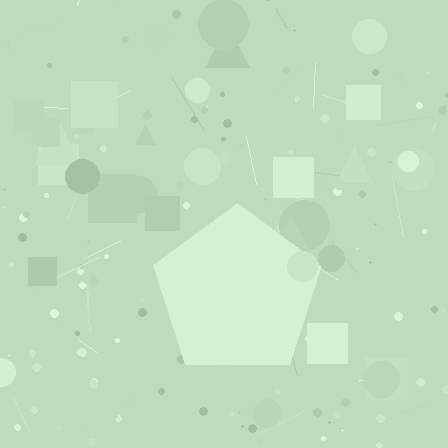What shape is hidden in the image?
A pentagon is hidden in the image.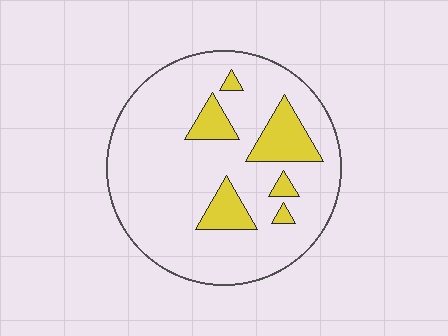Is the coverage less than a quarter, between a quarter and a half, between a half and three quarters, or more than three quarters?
Less than a quarter.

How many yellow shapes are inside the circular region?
6.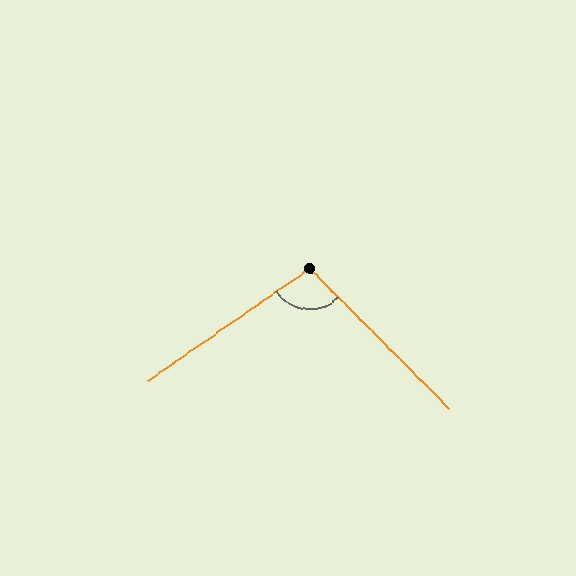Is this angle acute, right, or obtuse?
It is obtuse.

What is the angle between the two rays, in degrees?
Approximately 100 degrees.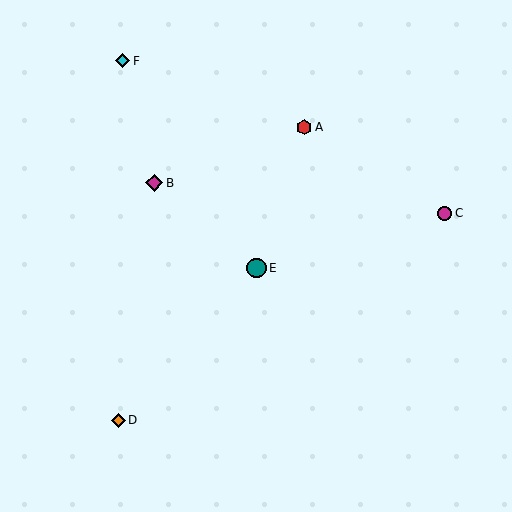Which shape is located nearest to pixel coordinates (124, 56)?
The cyan diamond (labeled F) at (123, 61) is nearest to that location.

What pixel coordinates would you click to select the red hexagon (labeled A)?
Click at (304, 127) to select the red hexagon A.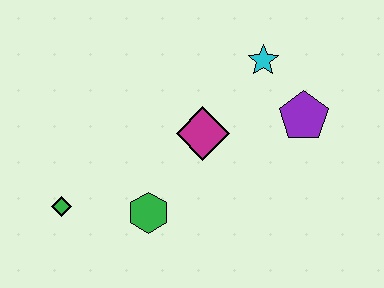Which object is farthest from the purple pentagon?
The green diamond is farthest from the purple pentagon.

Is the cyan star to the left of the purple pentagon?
Yes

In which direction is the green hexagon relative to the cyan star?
The green hexagon is below the cyan star.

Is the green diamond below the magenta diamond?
Yes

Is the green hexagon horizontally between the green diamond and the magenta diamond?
Yes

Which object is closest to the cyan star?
The purple pentagon is closest to the cyan star.